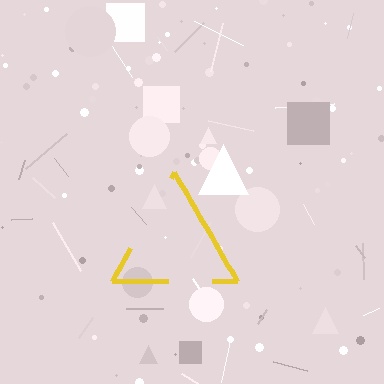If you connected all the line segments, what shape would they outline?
They would outline a triangle.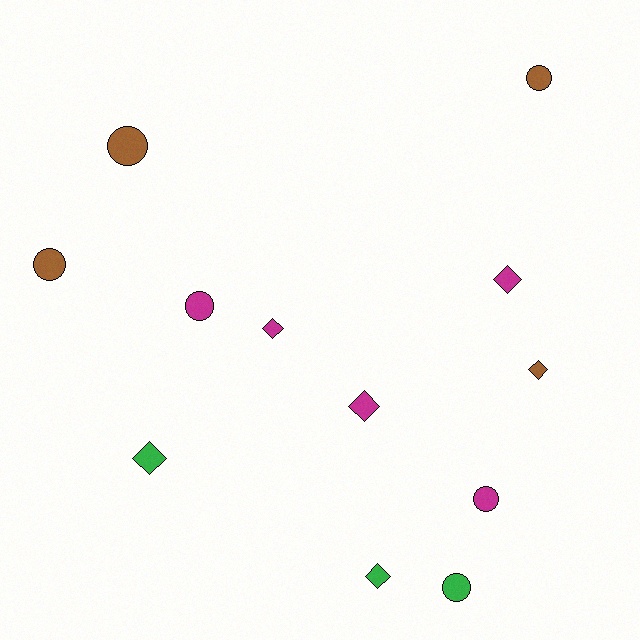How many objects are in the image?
There are 12 objects.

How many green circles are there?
There is 1 green circle.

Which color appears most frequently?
Magenta, with 5 objects.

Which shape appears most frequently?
Diamond, with 6 objects.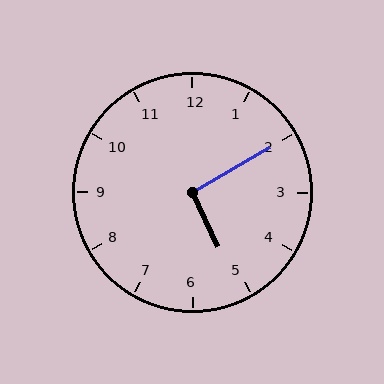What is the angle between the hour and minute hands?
Approximately 95 degrees.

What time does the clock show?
5:10.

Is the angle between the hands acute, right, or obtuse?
It is right.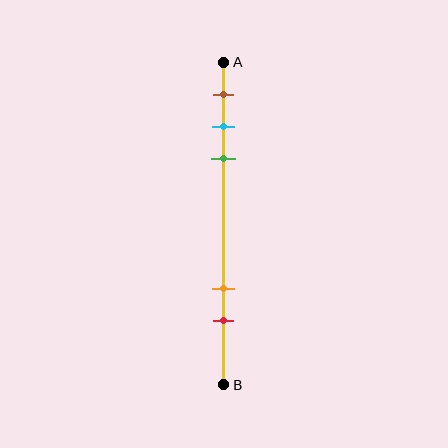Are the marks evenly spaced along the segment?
No, the marks are not evenly spaced.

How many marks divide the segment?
There are 5 marks dividing the segment.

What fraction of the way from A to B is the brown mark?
The brown mark is approximately 10% (0.1) of the way from A to B.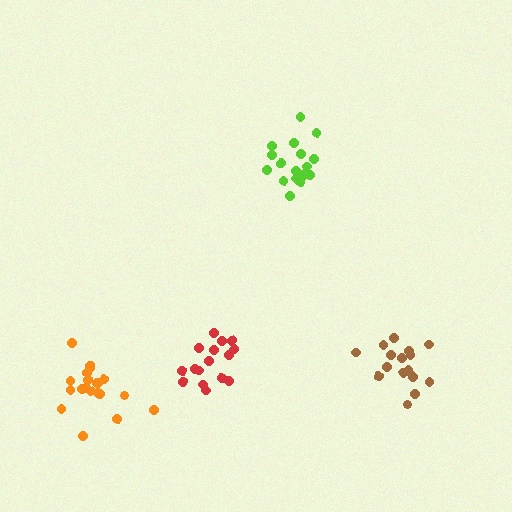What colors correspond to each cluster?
The clusters are colored: brown, lime, red, orange.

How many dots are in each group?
Group 1: 17 dots, Group 2: 19 dots, Group 3: 16 dots, Group 4: 20 dots (72 total).